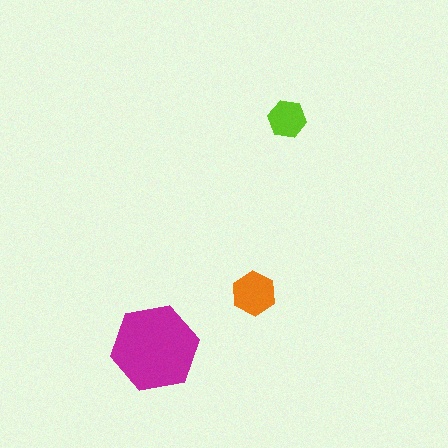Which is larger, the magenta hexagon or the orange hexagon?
The magenta one.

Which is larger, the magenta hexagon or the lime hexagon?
The magenta one.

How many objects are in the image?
There are 3 objects in the image.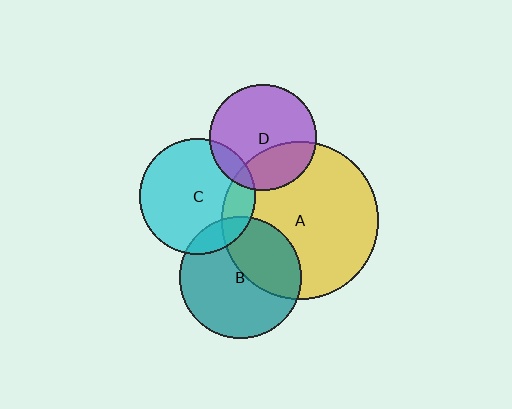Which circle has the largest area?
Circle A (yellow).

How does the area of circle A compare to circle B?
Approximately 1.7 times.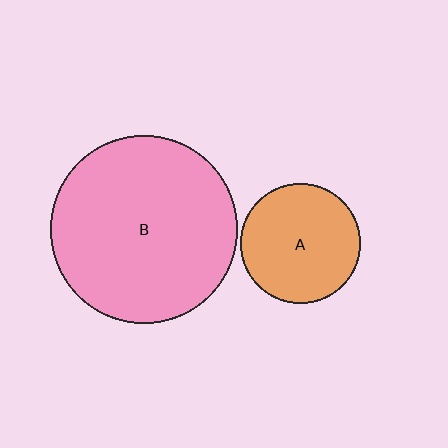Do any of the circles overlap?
No, none of the circles overlap.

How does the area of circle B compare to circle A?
Approximately 2.4 times.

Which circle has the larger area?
Circle B (pink).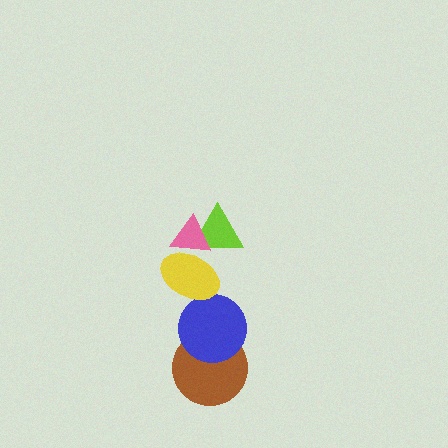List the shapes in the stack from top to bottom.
From top to bottom: the pink triangle, the lime triangle, the yellow ellipse, the blue circle, the brown circle.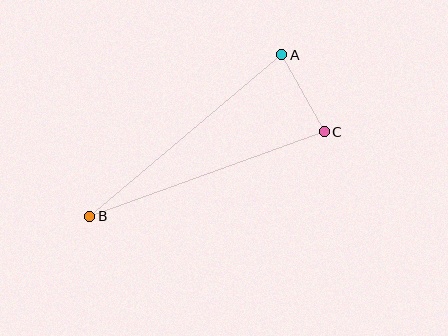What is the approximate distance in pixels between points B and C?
The distance between B and C is approximately 249 pixels.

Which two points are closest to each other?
Points A and C are closest to each other.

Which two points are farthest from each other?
Points A and B are farthest from each other.